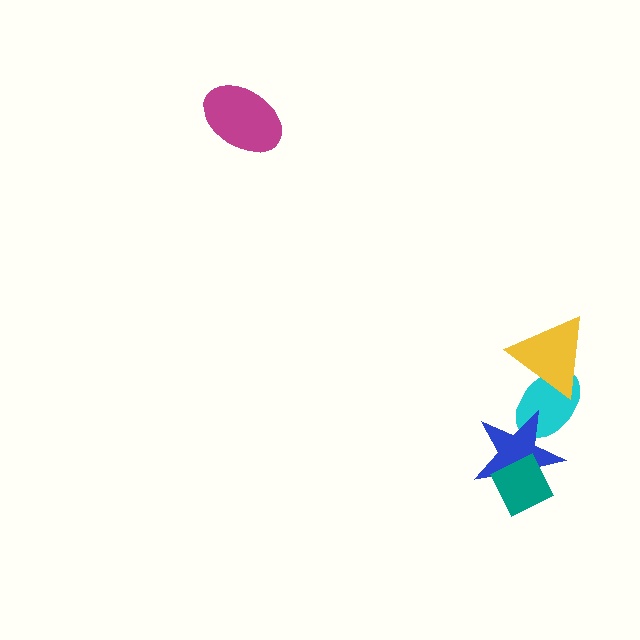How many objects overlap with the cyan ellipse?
2 objects overlap with the cyan ellipse.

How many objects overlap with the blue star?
2 objects overlap with the blue star.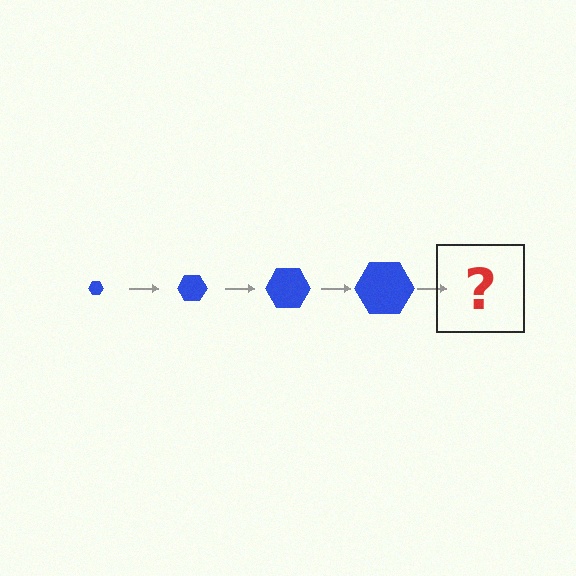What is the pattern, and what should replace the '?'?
The pattern is that the hexagon gets progressively larger each step. The '?' should be a blue hexagon, larger than the previous one.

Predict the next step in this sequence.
The next step is a blue hexagon, larger than the previous one.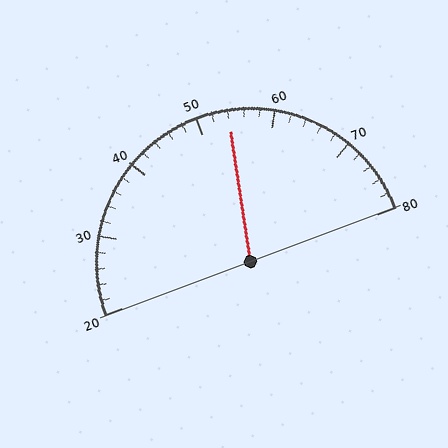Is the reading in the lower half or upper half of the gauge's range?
The reading is in the upper half of the range (20 to 80).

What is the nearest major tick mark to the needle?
The nearest major tick mark is 50.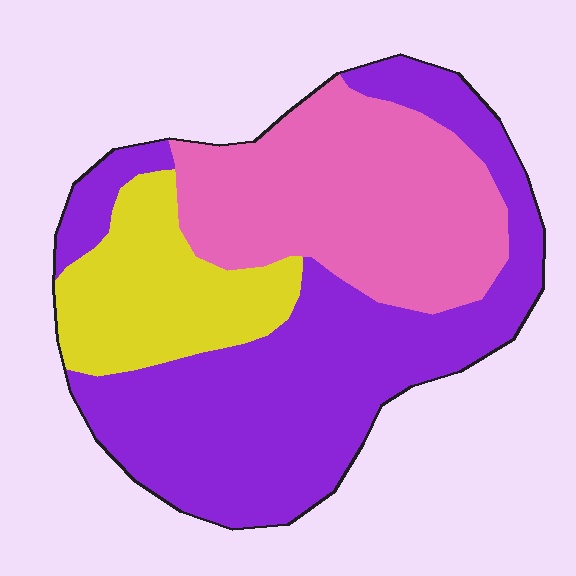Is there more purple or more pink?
Purple.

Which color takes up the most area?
Purple, at roughly 50%.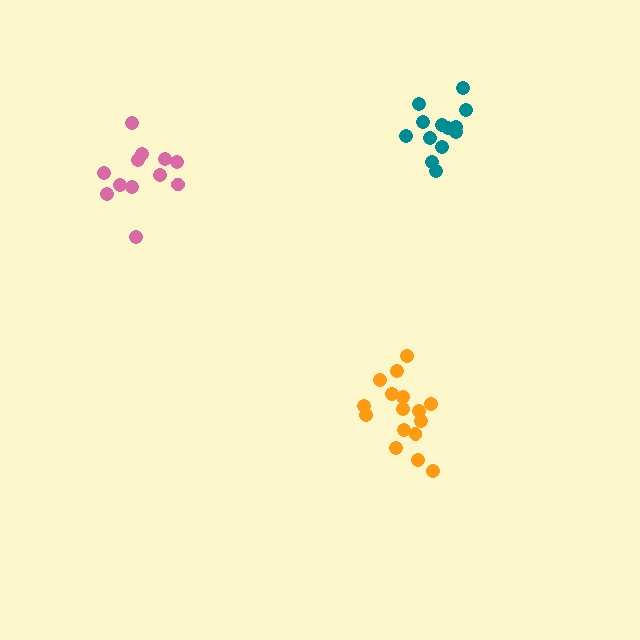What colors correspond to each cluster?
The clusters are colored: orange, pink, teal.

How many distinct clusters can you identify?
There are 3 distinct clusters.